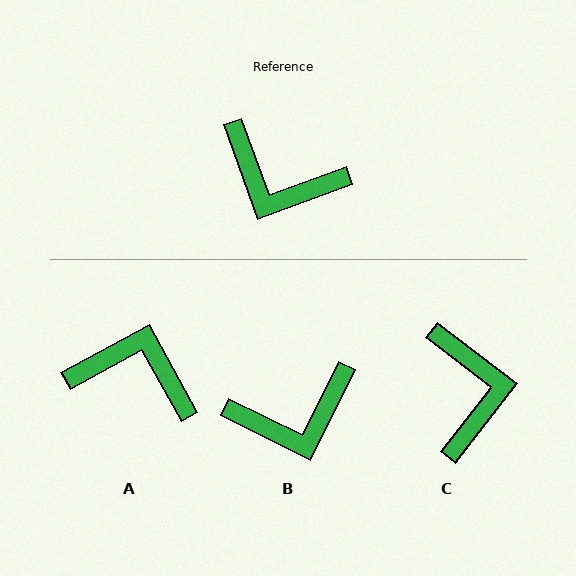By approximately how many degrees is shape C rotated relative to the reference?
Approximately 122 degrees counter-clockwise.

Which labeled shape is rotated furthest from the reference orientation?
A, about 171 degrees away.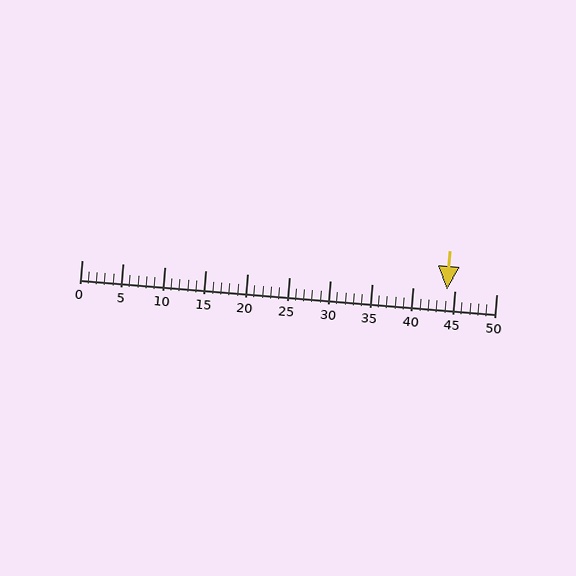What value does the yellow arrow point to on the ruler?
The yellow arrow points to approximately 44.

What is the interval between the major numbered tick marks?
The major tick marks are spaced 5 units apart.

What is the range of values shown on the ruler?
The ruler shows values from 0 to 50.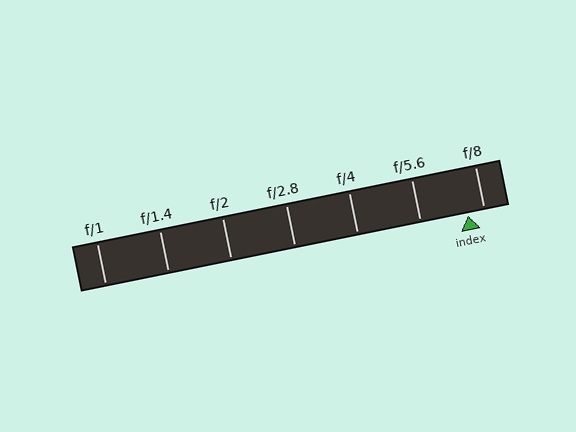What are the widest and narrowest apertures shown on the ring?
The widest aperture shown is f/1 and the narrowest is f/8.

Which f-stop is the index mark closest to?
The index mark is closest to f/8.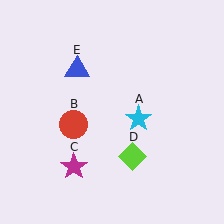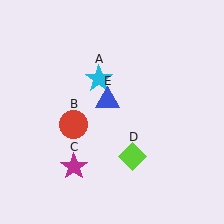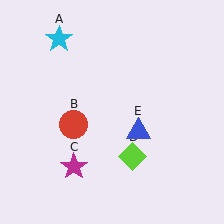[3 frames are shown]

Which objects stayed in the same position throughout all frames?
Red circle (object B) and magenta star (object C) and lime diamond (object D) remained stationary.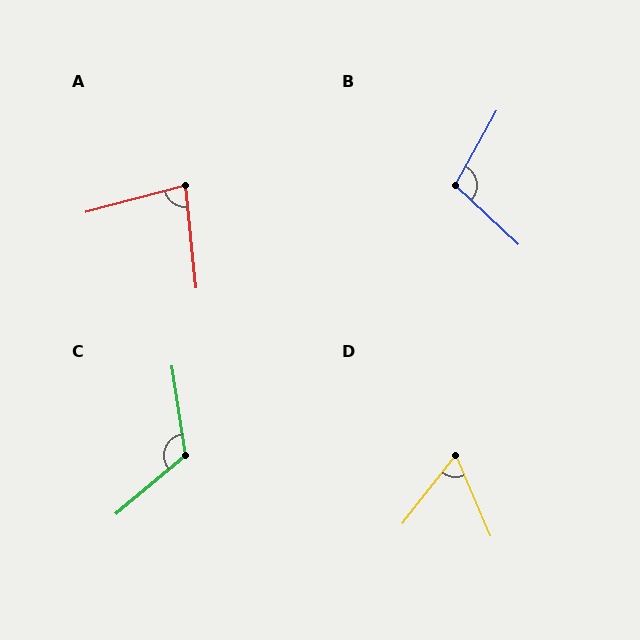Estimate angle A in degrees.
Approximately 81 degrees.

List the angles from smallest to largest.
D (61°), A (81°), B (104°), C (122°).